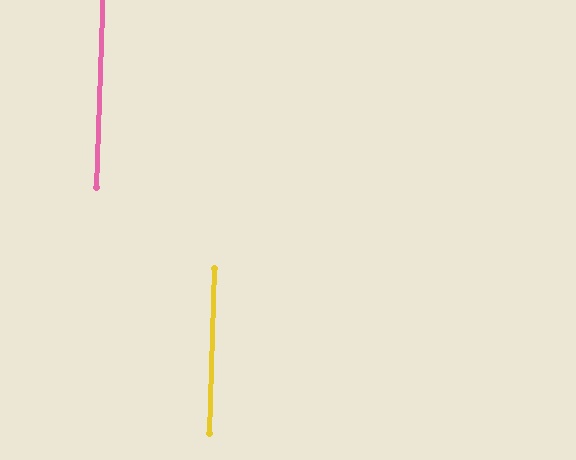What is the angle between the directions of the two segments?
Approximately 0 degrees.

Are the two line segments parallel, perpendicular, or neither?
Parallel — their directions differ by only 0.1°.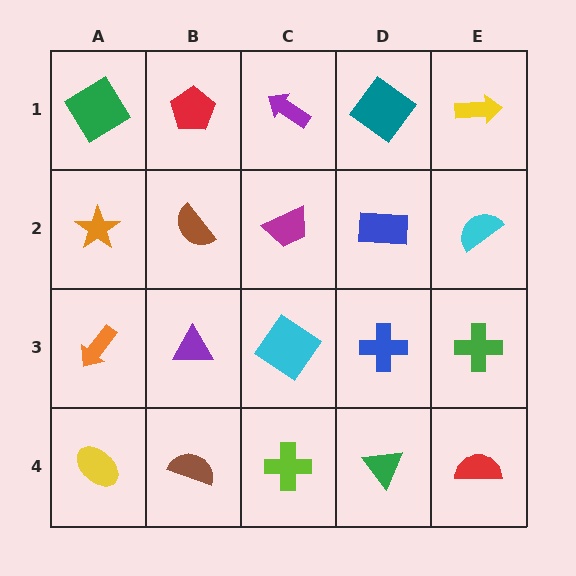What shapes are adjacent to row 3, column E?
A cyan semicircle (row 2, column E), a red semicircle (row 4, column E), a blue cross (row 3, column D).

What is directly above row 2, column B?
A red pentagon.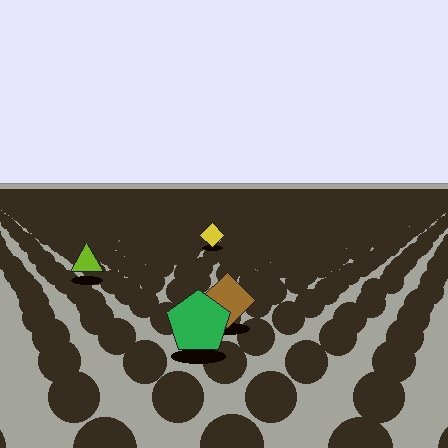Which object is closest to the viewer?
The green pentagon is closest. The texture marks near it are larger and more spread out.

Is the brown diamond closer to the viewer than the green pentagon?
No. The green pentagon is closer — you can tell from the texture gradient: the ground texture is coarser near it.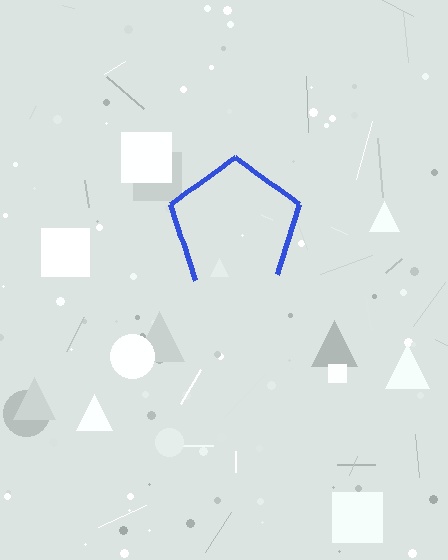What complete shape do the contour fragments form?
The contour fragments form a pentagon.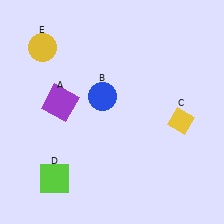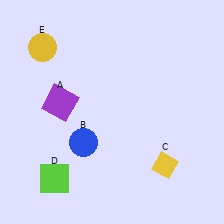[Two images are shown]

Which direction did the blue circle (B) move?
The blue circle (B) moved down.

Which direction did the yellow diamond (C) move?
The yellow diamond (C) moved down.